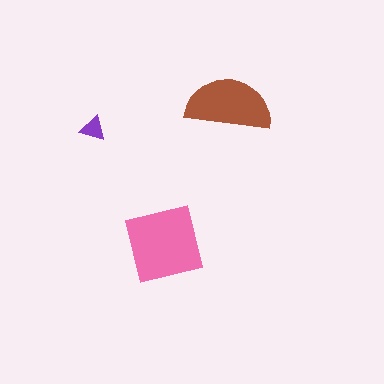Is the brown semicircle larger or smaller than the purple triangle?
Larger.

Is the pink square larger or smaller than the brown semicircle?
Larger.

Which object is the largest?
The pink square.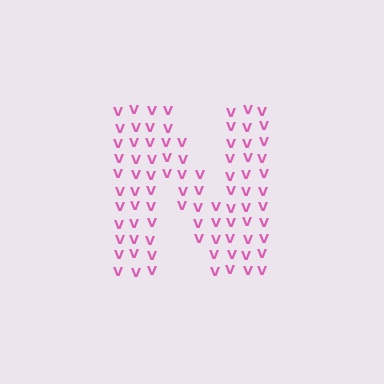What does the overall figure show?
The overall figure shows the letter N.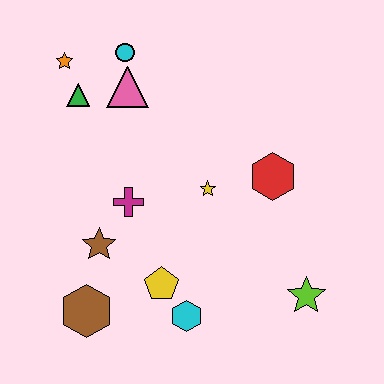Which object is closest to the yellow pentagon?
The cyan hexagon is closest to the yellow pentagon.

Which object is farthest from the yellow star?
The orange star is farthest from the yellow star.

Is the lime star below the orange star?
Yes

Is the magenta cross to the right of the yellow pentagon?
No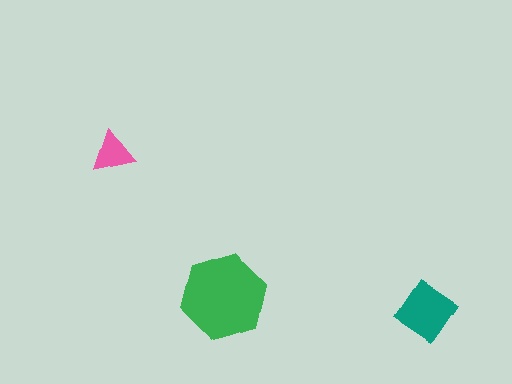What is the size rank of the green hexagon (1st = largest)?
1st.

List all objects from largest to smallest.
The green hexagon, the teal diamond, the pink triangle.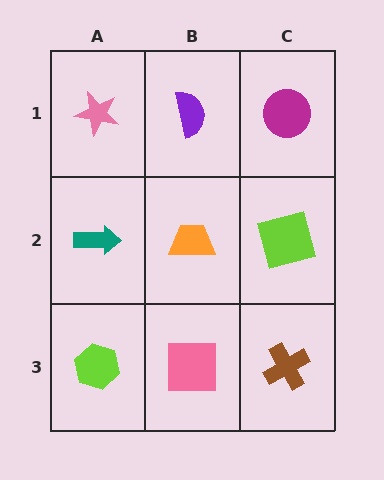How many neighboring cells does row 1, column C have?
2.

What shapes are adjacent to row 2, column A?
A pink star (row 1, column A), a lime hexagon (row 3, column A), an orange trapezoid (row 2, column B).